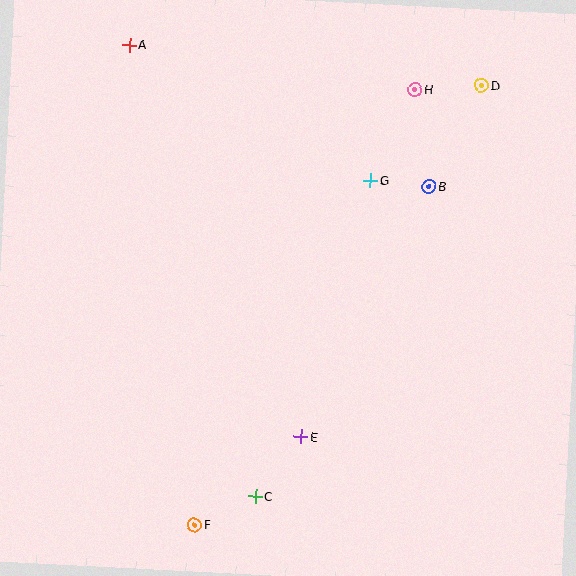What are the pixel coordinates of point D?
Point D is at (481, 85).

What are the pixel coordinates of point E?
Point E is at (301, 437).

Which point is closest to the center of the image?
Point G at (370, 180) is closest to the center.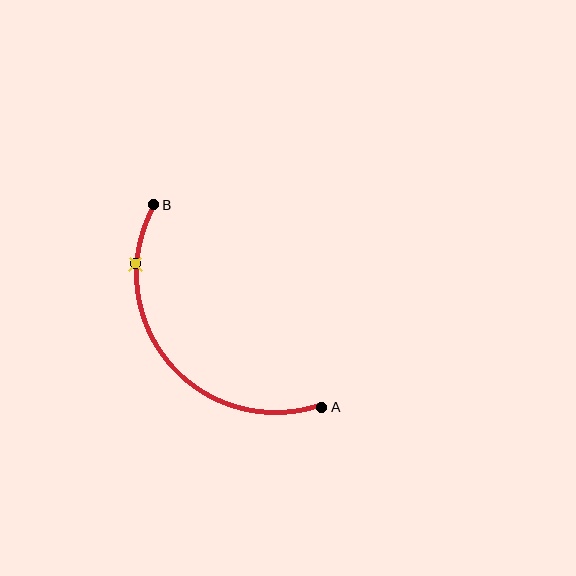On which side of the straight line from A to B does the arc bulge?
The arc bulges below and to the left of the straight line connecting A and B.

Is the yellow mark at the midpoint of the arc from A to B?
No. The yellow mark lies on the arc but is closer to endpoint B. The arc midpoint would be at the point on the curve equidistant along the arc from both A and B.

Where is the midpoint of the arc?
The arc midpoint is the point on the curve farthest from the straight line joining A and B. It sits below and to the left of that line.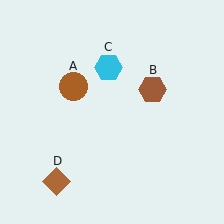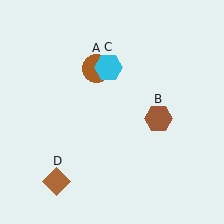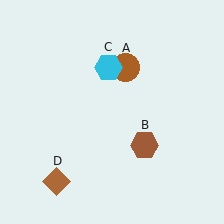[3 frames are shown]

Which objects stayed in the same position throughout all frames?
Cyan hexagon (object C) and brown diamond (object D) remained stationary.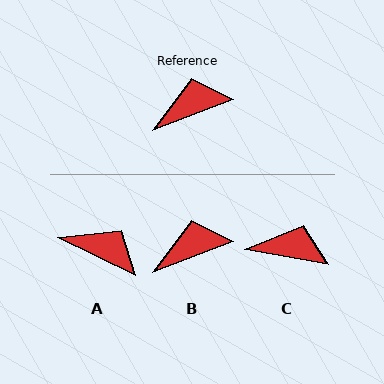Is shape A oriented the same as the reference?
No, it is off by about 47 degrees.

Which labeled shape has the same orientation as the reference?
B.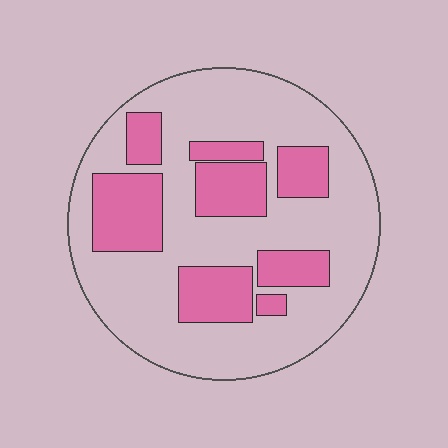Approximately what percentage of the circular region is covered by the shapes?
Approximately 30%.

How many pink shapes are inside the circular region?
8.